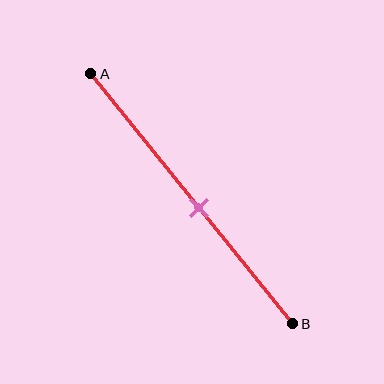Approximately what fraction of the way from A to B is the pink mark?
The pink mark is approximately 55% of the way from A to B.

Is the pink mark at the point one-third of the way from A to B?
No, the mark is at about 55% from A, not at the 33% one-third point.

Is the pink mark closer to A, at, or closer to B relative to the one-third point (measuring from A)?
The pink mark is closer to point B than the one-third point of segment AB.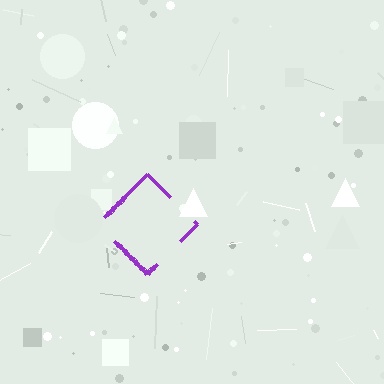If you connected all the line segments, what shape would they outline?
They would outline a diamond.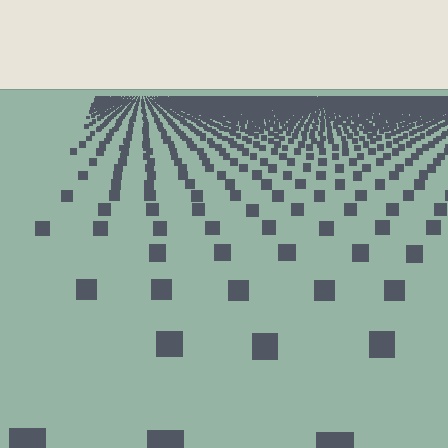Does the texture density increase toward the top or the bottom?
Density increases toward the top.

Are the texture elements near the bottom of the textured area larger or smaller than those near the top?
Larger. Near the bottom, elements are closer to the viewer and appear at a bigger on-screen size.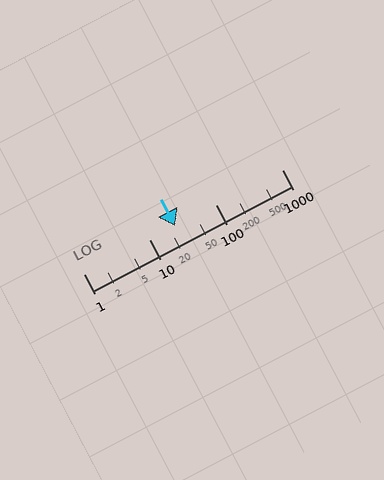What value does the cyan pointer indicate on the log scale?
The pointer indicates approximately 24.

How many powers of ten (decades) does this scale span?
The scale spans 3 decades, from 1 to 1000.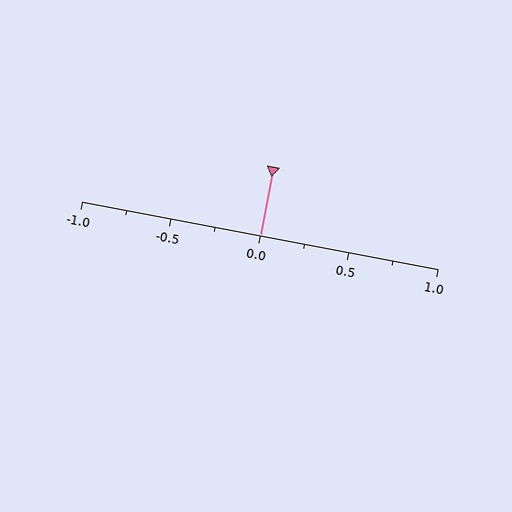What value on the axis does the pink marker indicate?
The marker indicates approximately 0.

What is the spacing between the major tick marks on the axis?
The major ticks are spaced 0.5 apart.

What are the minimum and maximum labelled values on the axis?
The axis runs from -1.0 to 1.0.